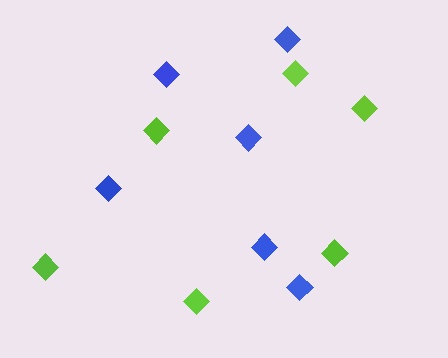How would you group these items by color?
There are 2 groups: one group of lime diamonds (6) and one group of blue diamonds (6).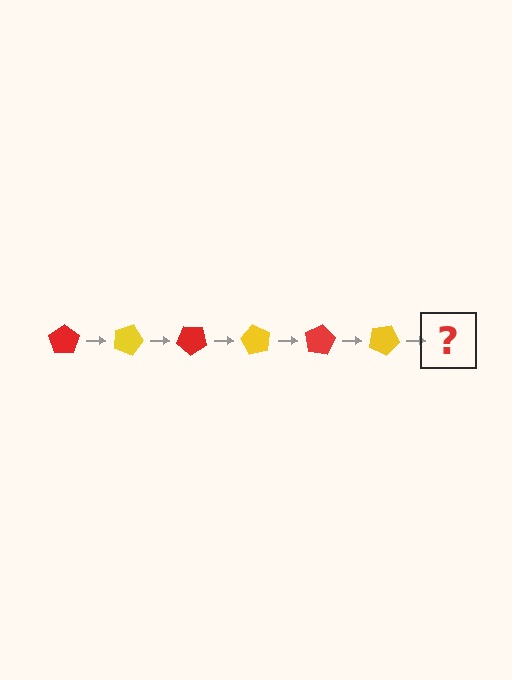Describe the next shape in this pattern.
It should be a red pentagon, rotated 120 degrees from the start.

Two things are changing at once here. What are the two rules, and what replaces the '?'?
The two rules are that it rotates 20 degrees each step and the color cycles through red and yellow. The '?' should be a red pentagon, rotated 120 degrees from the start.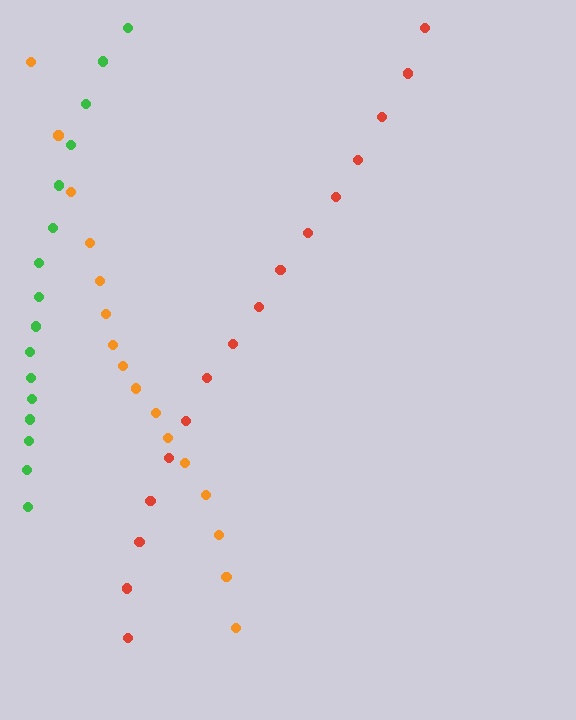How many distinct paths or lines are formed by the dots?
There are 3 distinct paths.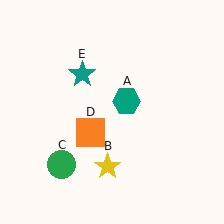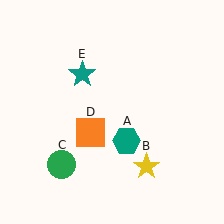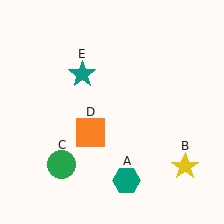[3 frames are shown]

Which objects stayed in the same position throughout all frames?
Green circle (object C) and orange square (object D) and teal star (object E) remained stationary.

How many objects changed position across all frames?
2 objects changed position: teal hexagon (object A), yellow star (object B).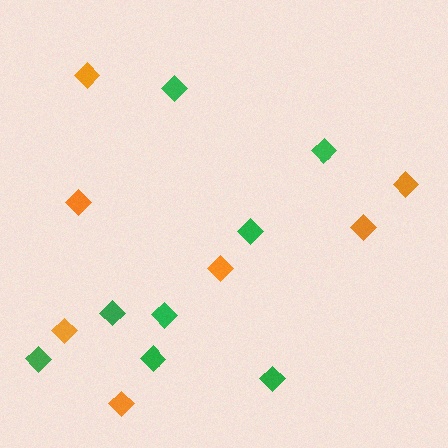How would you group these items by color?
There are 2 groups: one group of orange diamonds (7) and one group of green diamonds (8).